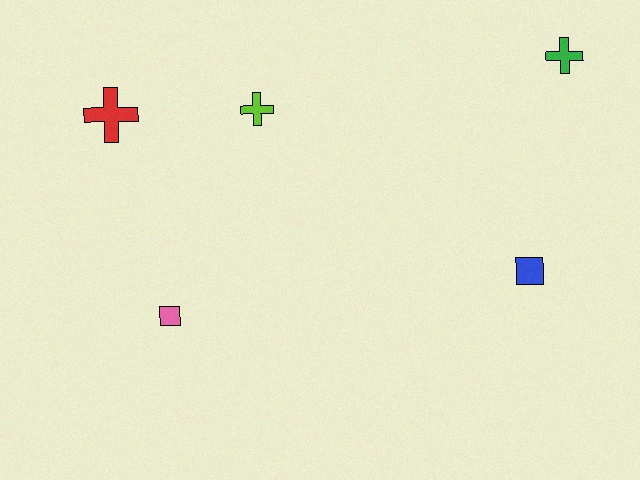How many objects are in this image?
There are 5 objects.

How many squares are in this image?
There are 2 squares.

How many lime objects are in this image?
There is 1 lime object.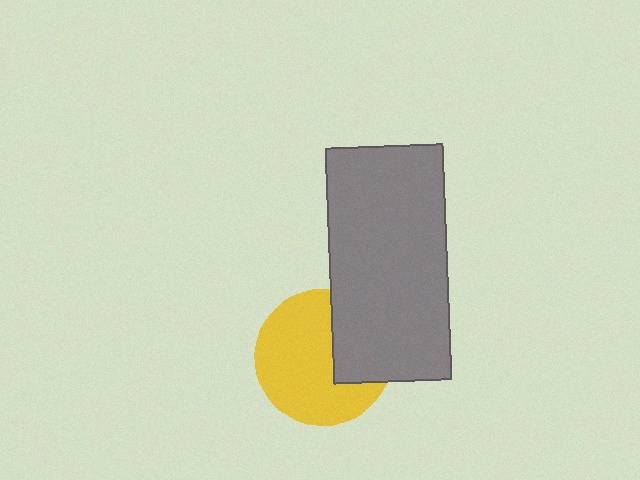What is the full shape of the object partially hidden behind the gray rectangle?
The partially hidden object is a yellow circle.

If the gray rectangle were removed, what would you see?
You would see the complete yellow circle.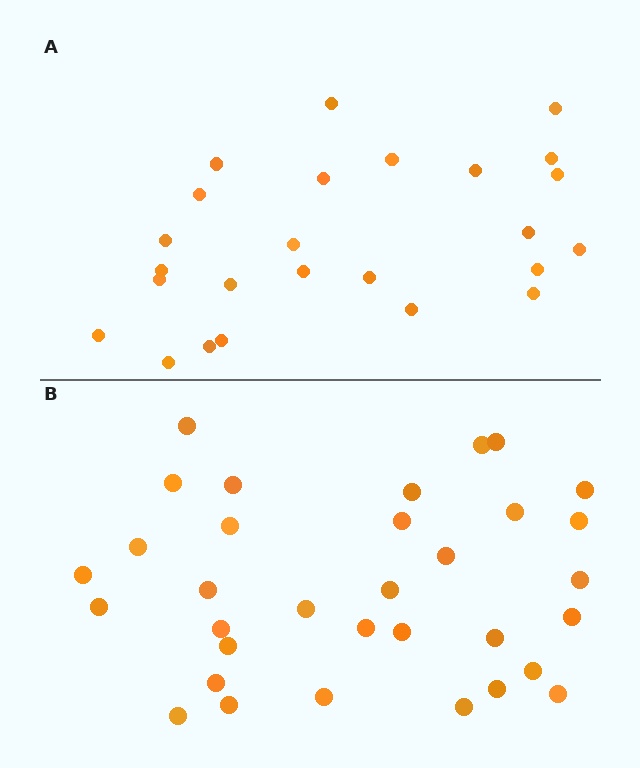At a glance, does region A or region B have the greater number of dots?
Region B (the bottom region) has more dots.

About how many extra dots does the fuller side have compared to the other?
Region B has roughly 8 or so more dots than region A.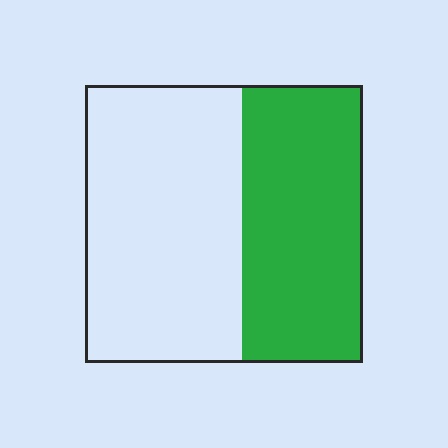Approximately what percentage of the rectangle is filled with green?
Approximately 45%.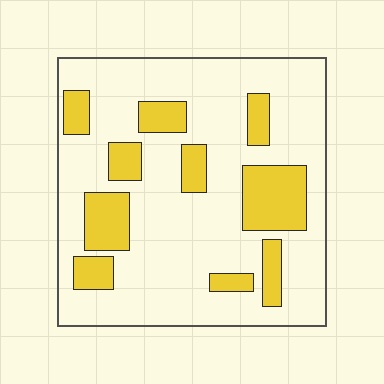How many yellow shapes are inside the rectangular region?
10.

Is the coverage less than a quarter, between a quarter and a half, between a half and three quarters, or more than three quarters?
Less than a quarter.